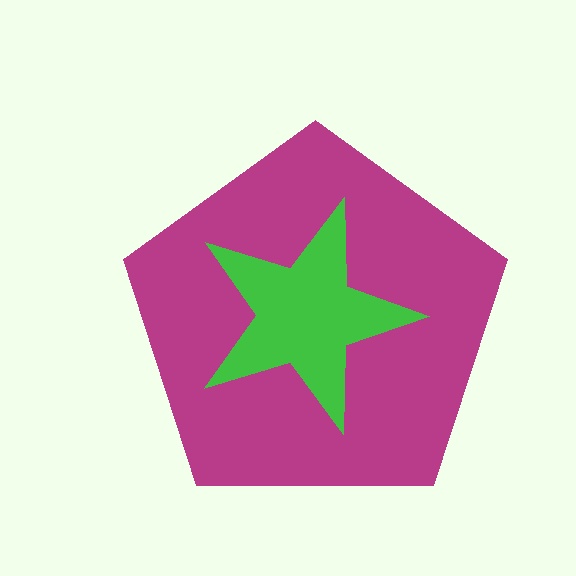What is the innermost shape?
The green star.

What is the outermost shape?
The magenta pentagon.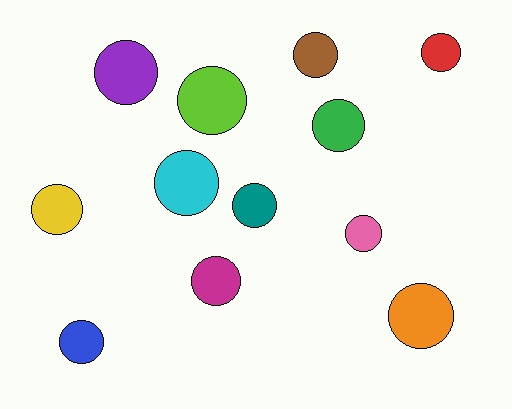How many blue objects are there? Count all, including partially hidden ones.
There is 1 blue object.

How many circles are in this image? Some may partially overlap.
There are 12 circles.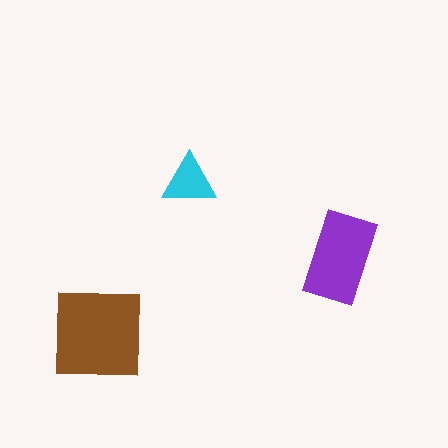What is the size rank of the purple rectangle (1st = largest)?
2nd.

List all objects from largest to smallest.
The brown square, the purple rectangle, the cyan triangle.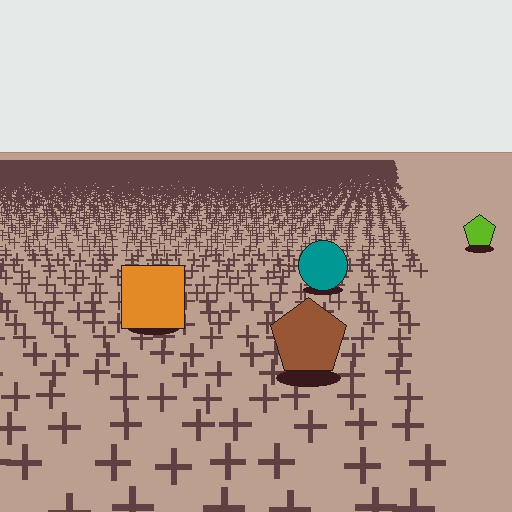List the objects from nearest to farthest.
From nearest to farthest: the brown pentagon, the orange square, the teal circle, the lime pentagon.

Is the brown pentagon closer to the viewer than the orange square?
Yes. The brown pentagon is closer — you can tell from the texture gradient: the ground texture is coarser near it.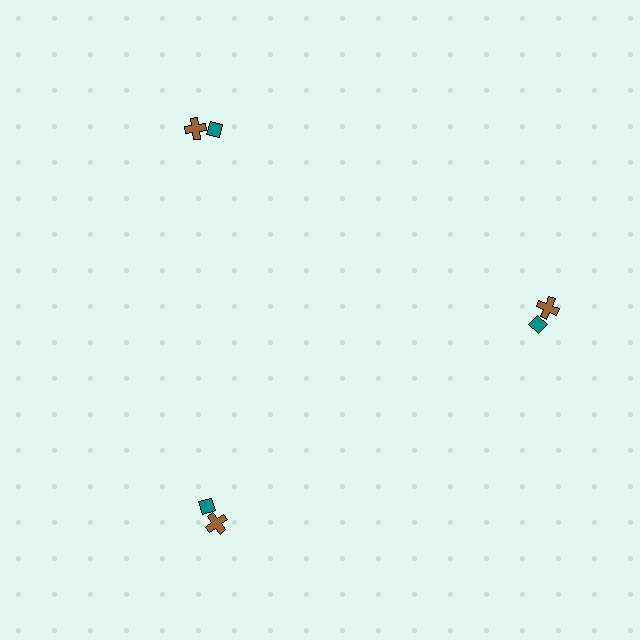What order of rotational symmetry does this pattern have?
This pattern has 3-fold rotational symmetry.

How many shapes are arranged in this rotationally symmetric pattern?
There are 6 shapes, arranged in 3 groups of 2.